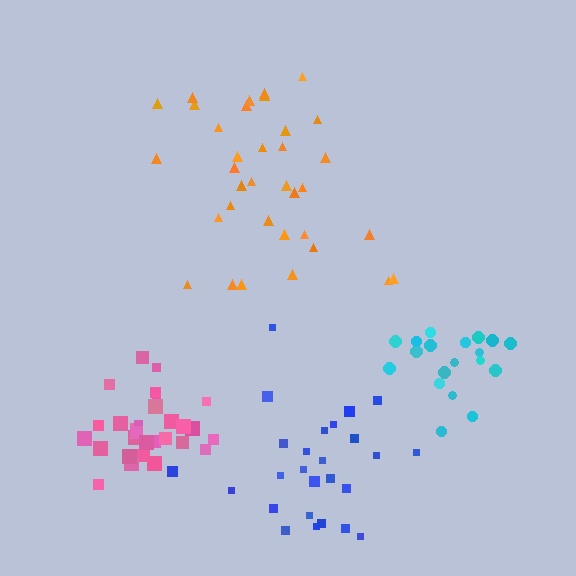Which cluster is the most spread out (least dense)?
Orange.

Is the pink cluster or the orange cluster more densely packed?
Pink.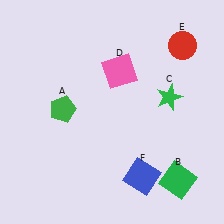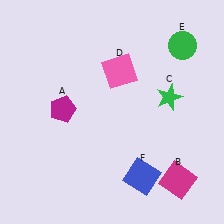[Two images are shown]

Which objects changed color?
A changed from green to magenta. B changed from green to magenta. E changed from red to green.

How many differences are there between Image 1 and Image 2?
There are 3 differences between the two images.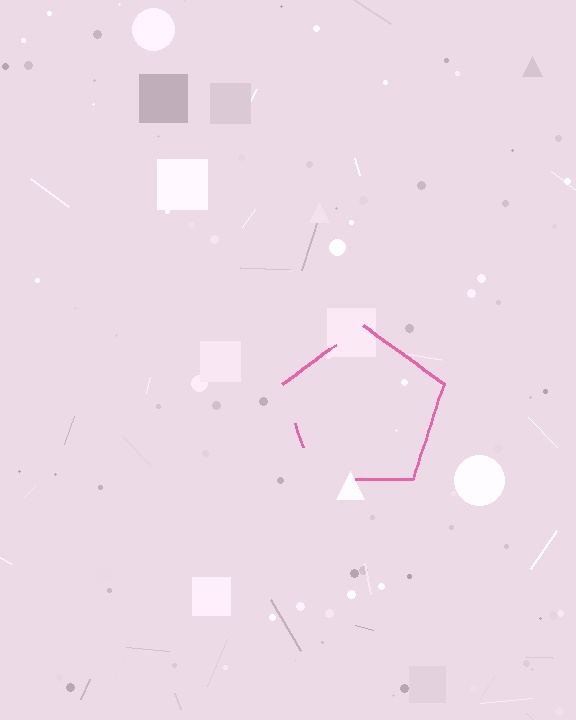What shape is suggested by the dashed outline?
The dashed outline suggests a pentagon.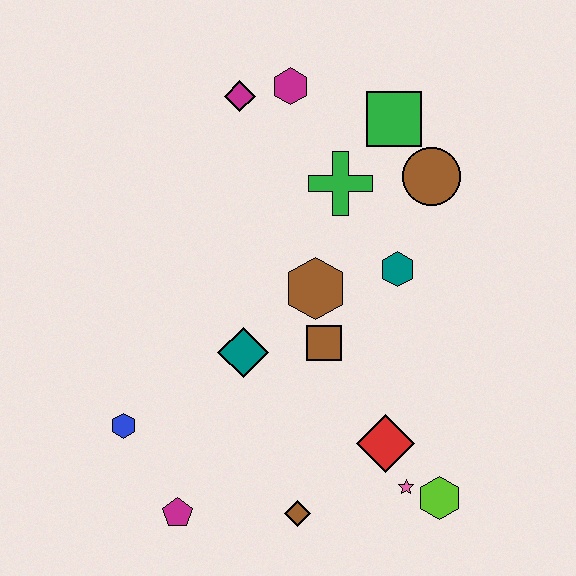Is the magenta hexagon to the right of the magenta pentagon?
Yes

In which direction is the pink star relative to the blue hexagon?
The pink star is to the right of the blue hexagon.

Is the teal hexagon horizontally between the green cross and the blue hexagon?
No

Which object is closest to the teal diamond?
The brown square is closest to the teal diamond.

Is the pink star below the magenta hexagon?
Yes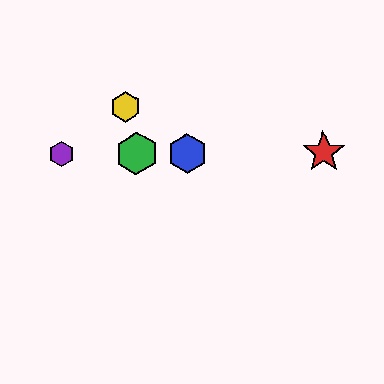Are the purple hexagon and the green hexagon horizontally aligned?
Yes, both are at y≈154.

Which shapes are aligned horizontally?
The red star, the blue hexagon, the green hexagon, the purple hexagon are aligned horizontally.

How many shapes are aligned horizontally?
4 shapes (the red star, the blue hexagon, the green hexagon, the purple hexagon) are aligned horizontally.